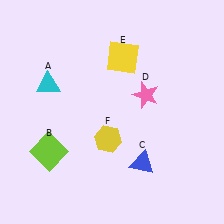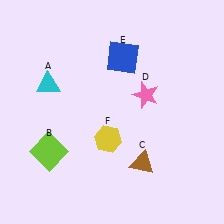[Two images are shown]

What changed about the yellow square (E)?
In Image 1, E is yellow. In Image 2, it changed to blue.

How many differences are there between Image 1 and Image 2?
There are 2 differences between the two images.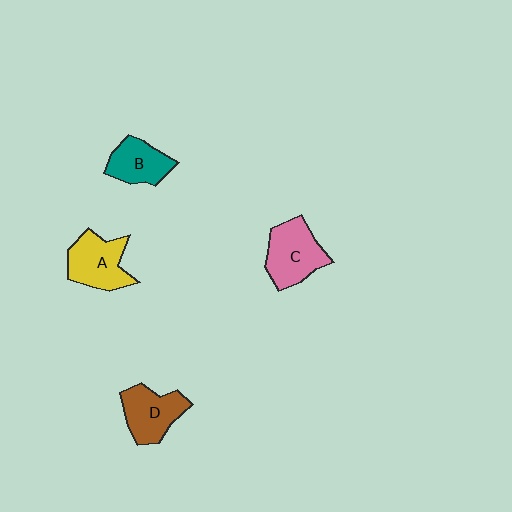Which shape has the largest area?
Shape C (pink).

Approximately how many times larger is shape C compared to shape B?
Approximately 1.3 times.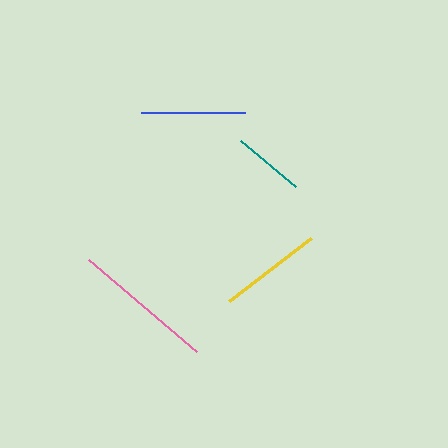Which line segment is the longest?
The pink line is the longest at approximately 142 pixels.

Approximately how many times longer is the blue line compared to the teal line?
The blue line is approximately 1.4 times the length of the teal line.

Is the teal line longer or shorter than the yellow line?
The yellow line is longer than the teal line.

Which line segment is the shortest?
The teal line is the shortest at approximately 72 pixels.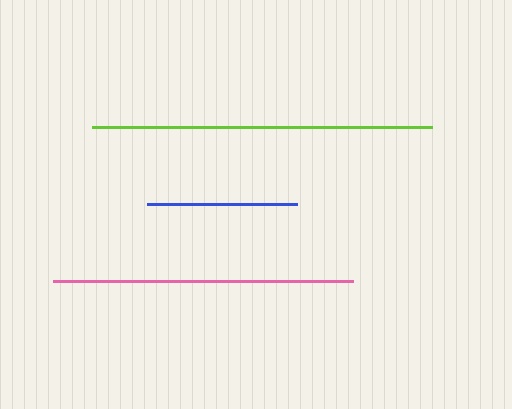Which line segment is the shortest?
The blue line is the shortest at approximately 150 pixels.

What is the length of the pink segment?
The pink segment is approximately 299 pixels long.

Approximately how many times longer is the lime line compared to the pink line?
The lime line is approximately 1.1 times the length of the pink line.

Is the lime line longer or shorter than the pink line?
The lime line is longer than the pink line.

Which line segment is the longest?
The lime line is the longest at approximately 340 pixels.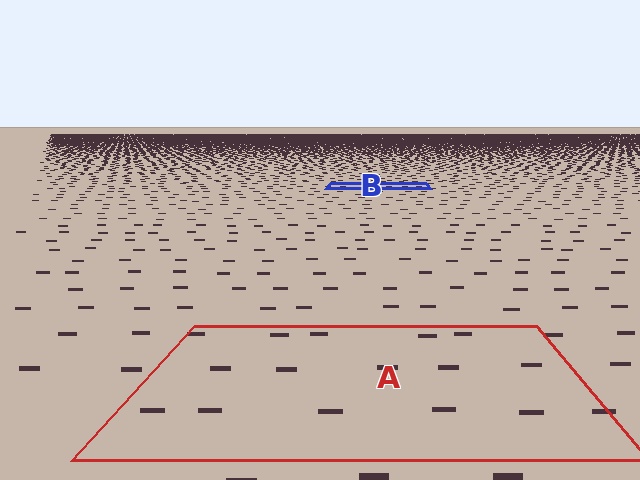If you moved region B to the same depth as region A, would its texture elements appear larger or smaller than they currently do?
They would appear larger. At a closer depth, the same texture elements are projected at a bigger on-screen size.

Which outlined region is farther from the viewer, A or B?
Region B is farther from the viewer — the texture elements inside it appear smaller and more densely packed.